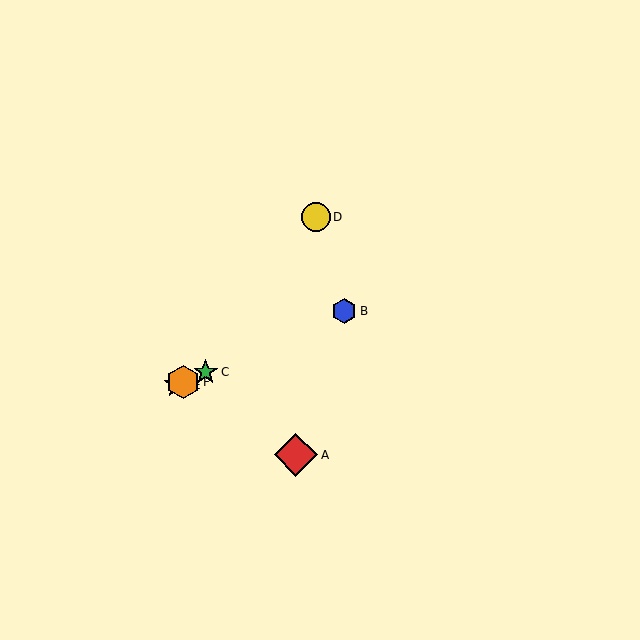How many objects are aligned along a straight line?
4 objects (B, C, E, F) are aligned along a straight line.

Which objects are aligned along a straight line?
Objects B, C, E, F are aligned along a straight line.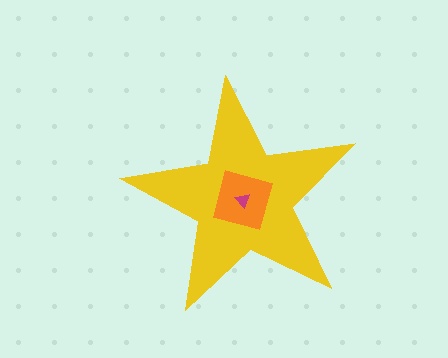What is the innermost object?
The magenta triangle.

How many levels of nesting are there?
3.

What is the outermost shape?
The yellow star.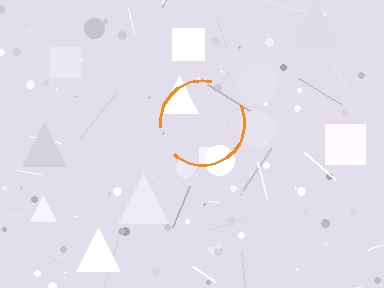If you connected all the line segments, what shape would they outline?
They would outline a circle.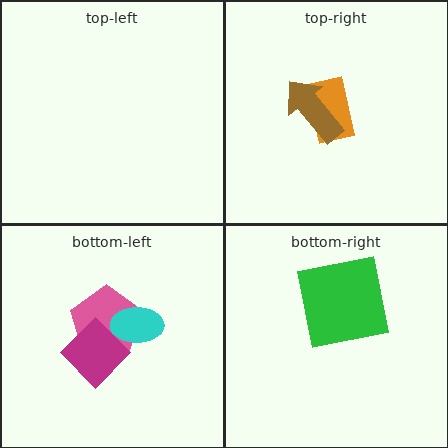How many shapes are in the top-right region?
2.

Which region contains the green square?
The bottom-right region.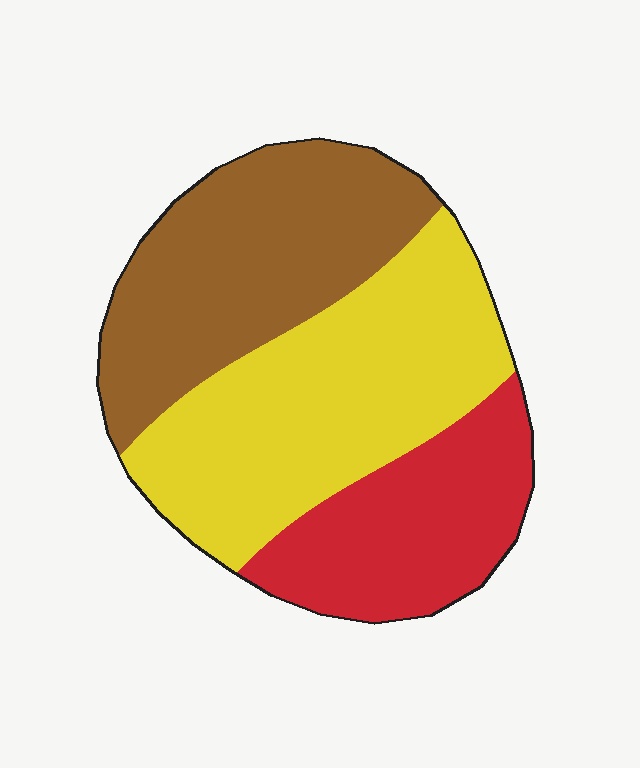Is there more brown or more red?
Brown.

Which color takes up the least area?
Red, at roughly 25%.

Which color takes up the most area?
Yellow, at roughly 40%.